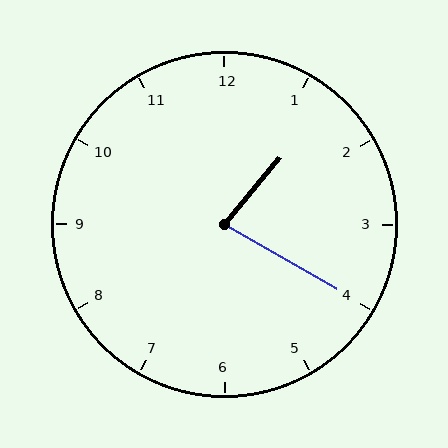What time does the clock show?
1:20.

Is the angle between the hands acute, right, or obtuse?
It is acute.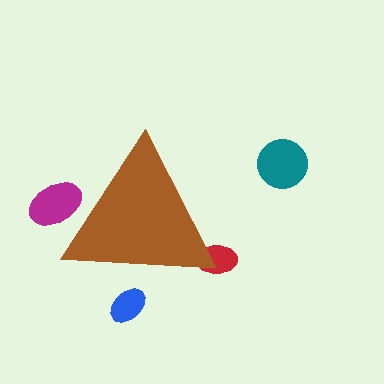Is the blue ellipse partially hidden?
Yes, the blue ellipse is partially hidden behind the brown triangle.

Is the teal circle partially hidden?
No, the teal circle is fully visible.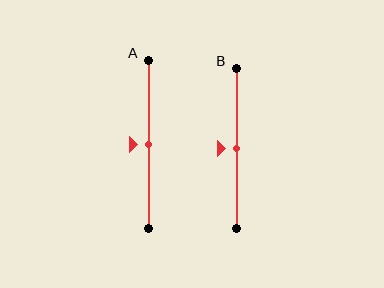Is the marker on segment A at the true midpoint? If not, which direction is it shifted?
Yes, the marker on segment A is at the true midpoint.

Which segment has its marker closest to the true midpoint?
Segment A has its marker closest to the true midpoint.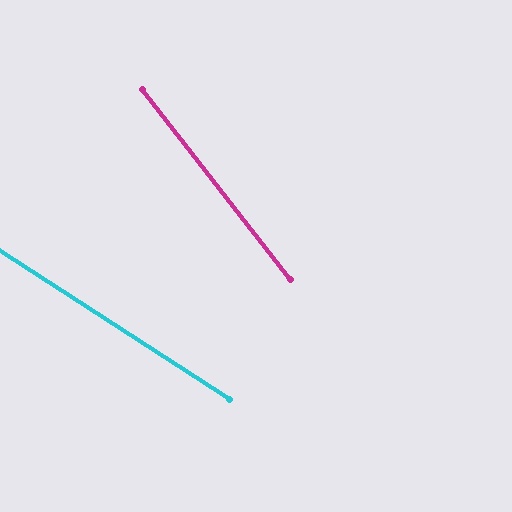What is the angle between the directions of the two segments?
Approximately 19 degrees.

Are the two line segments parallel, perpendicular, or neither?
Neither parallel nor perpendicular — they differ by about 19°.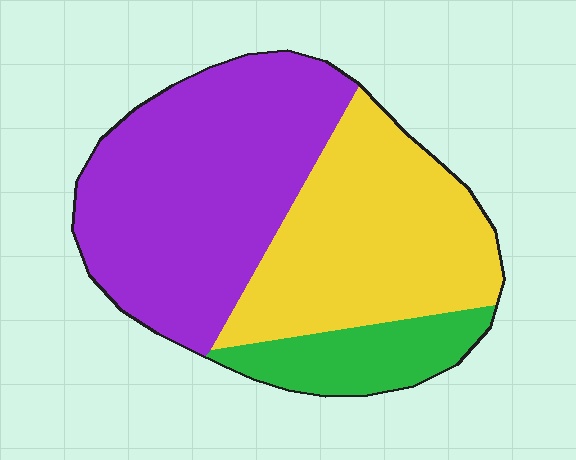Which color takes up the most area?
Purple, at roughly 50%.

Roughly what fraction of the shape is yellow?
Yellow takes up about three eighths (3/8) of the shape.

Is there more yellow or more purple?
Purple.